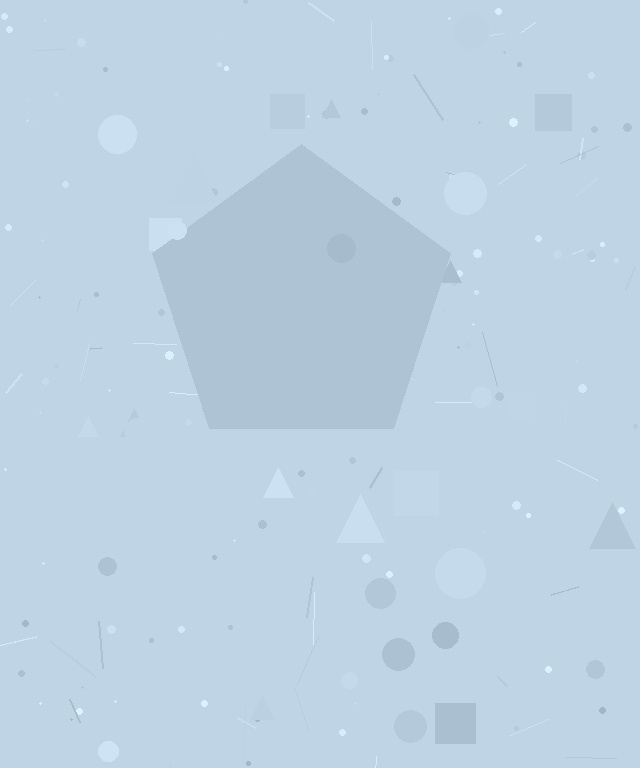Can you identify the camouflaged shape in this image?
The camouflaged shape is a pentagon.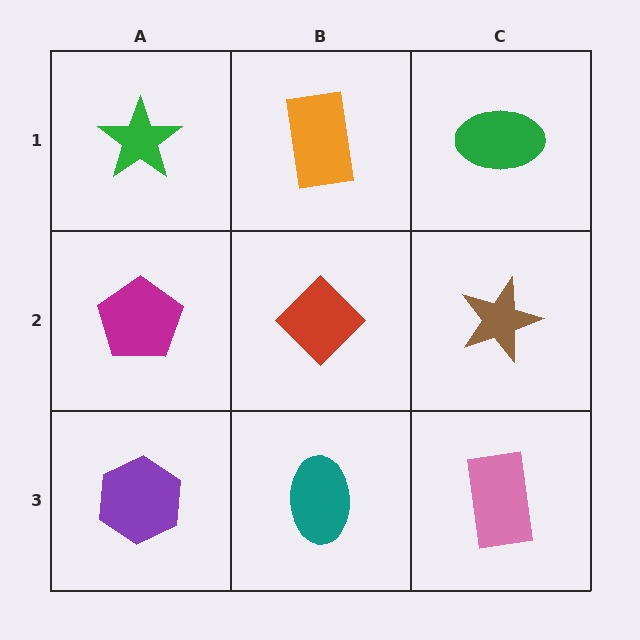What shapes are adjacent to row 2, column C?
A green ellipse (row 1, column C), a pink rectangle (row 3, column C), a red diamond (row 2, column B).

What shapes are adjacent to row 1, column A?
A magenta pentagon (row 2, column A), an orange rectangle (row 1, column B).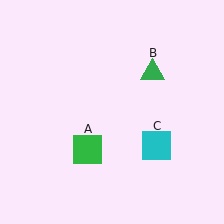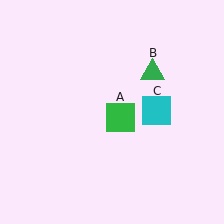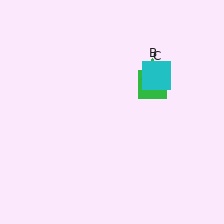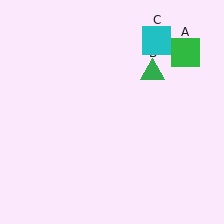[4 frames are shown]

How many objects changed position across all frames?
2 objects changed position: green square (object A), cyan square (object C).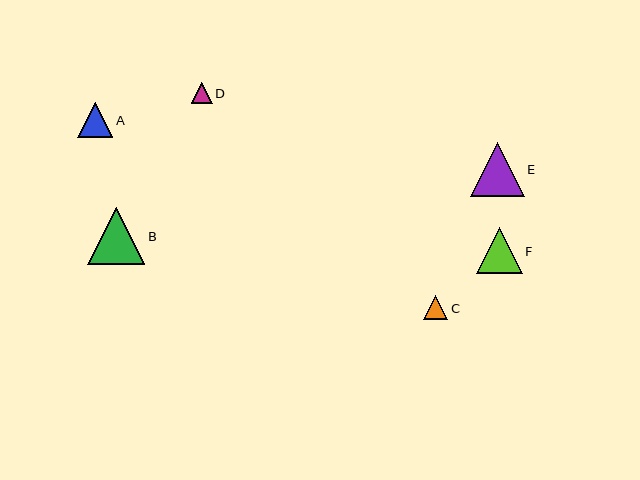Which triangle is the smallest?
Triangle D is the smallest with a size of approximately 21 pixels.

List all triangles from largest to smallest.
From largest to smallest: B, E, F, A, C, D.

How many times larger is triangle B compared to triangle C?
Triangle B is approximately 2.4 times the size of triangle C.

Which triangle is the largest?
Triangle B is the largest with a size of approximately 57 pixels.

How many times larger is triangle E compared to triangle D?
Triangle E is approximately 2.5 times the size of triangle D.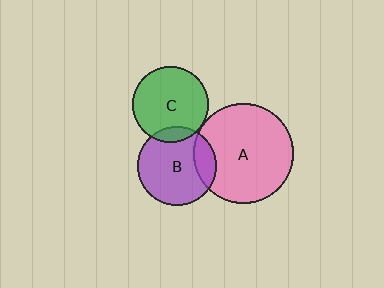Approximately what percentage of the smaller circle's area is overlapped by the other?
Approximately 20%.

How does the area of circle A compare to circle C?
Approximately 1.8 times.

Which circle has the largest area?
Circle A (pink).